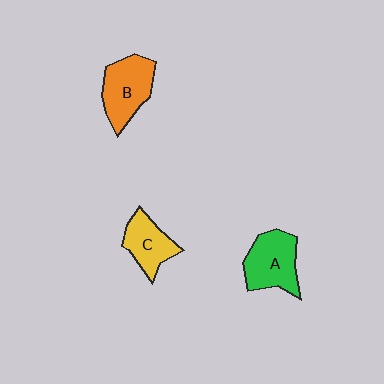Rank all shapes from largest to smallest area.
From largest to smallest: B (orange), A (green), C (yellow).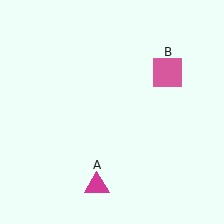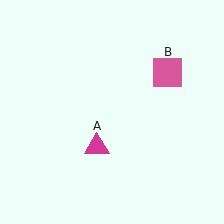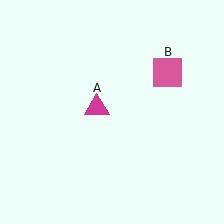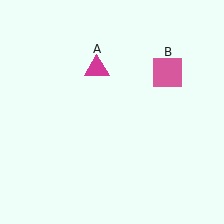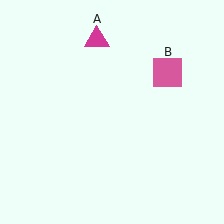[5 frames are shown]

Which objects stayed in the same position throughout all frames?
Pink square (object B) remained stationary.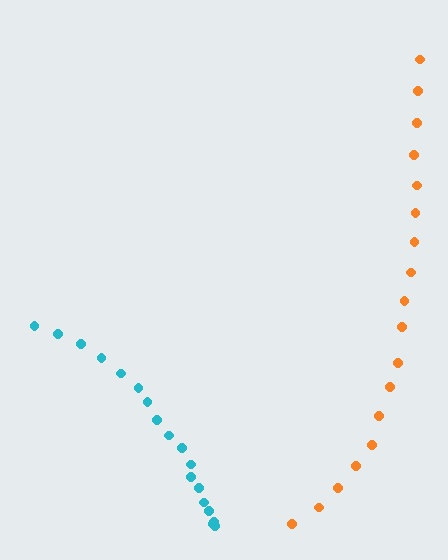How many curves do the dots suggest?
There are 2 distinct paths.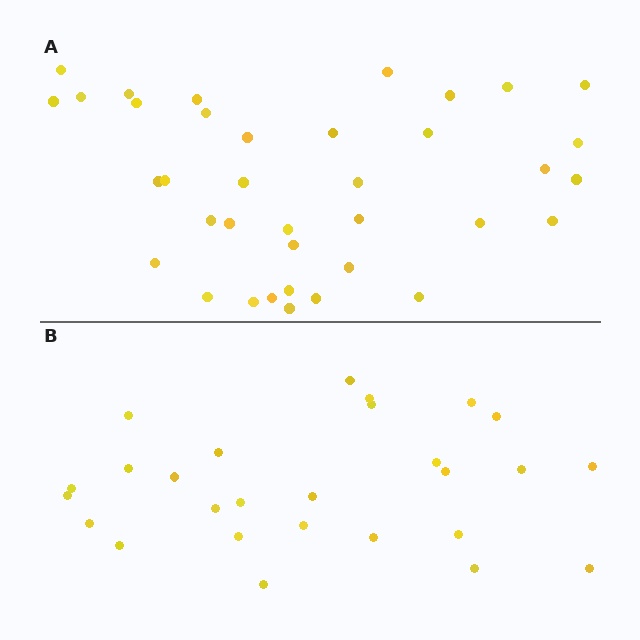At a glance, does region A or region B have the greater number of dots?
Region A (the top region) has more dots.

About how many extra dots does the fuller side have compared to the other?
Region A has roughly 10 or so more dots than region B.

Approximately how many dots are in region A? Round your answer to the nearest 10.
About 40 dots. (The exact count is 37, which rounds to 40.)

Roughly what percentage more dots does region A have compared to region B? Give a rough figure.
About 35% more.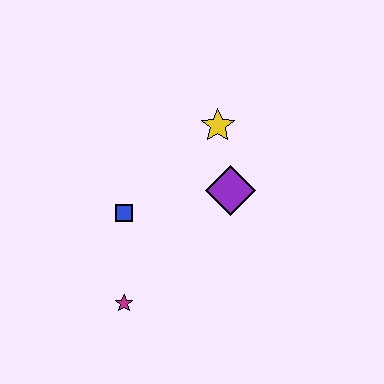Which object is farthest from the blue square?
The yellow star is farthest from the blue square.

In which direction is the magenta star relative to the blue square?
The magenta star is below the blue square.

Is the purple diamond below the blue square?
No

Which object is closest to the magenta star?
The blue square is closest to the magenta star.